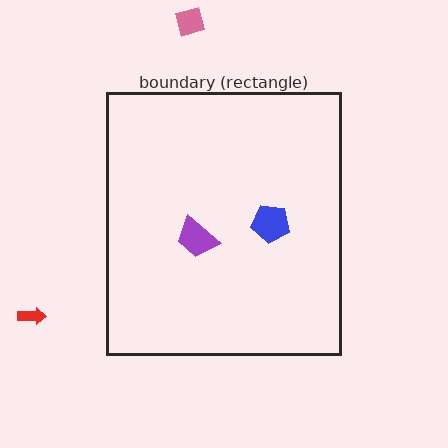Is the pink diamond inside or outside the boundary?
Outside.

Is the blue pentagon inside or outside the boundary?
Inside.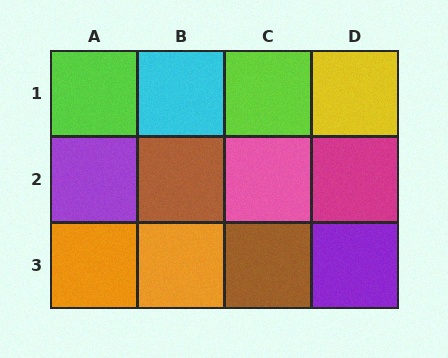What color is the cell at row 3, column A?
Orange.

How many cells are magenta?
1 cell is magenta.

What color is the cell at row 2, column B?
Brown.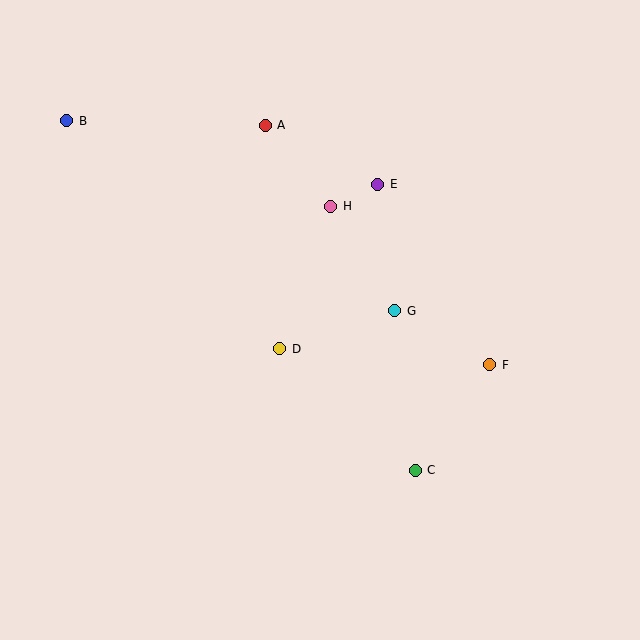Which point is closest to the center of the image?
Point D at (280, 349) is closest to the center.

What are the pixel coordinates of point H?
Point H is at (331, 206).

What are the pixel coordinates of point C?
Point C is at (415, 470).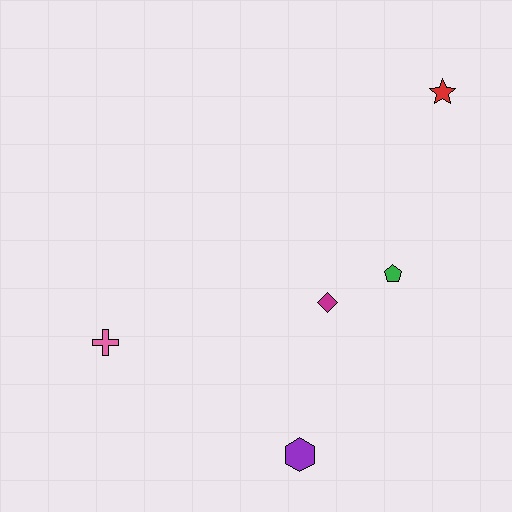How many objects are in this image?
There are 5 objects.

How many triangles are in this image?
There are no triangles.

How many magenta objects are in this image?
There is 1 magenta object.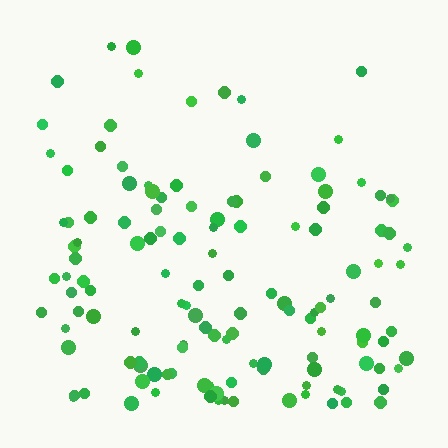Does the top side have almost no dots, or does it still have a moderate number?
Still a moderate number, just noticeably fewer than the bottom.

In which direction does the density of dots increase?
From top to bottom, with the bottom side densest.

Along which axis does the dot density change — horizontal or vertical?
Vertical.